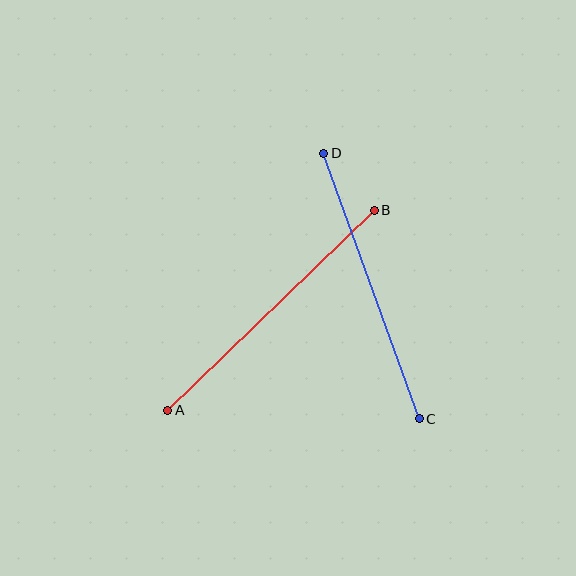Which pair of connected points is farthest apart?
Points A and B are farthest apart.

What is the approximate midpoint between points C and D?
The midpoint is at approximately (372, 286) pixels.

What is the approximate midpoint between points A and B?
The midpoint is at approximately (271, 310) pixels.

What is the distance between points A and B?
The distance is approximately 287 pixels.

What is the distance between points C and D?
The distance is approximately 282 pixels.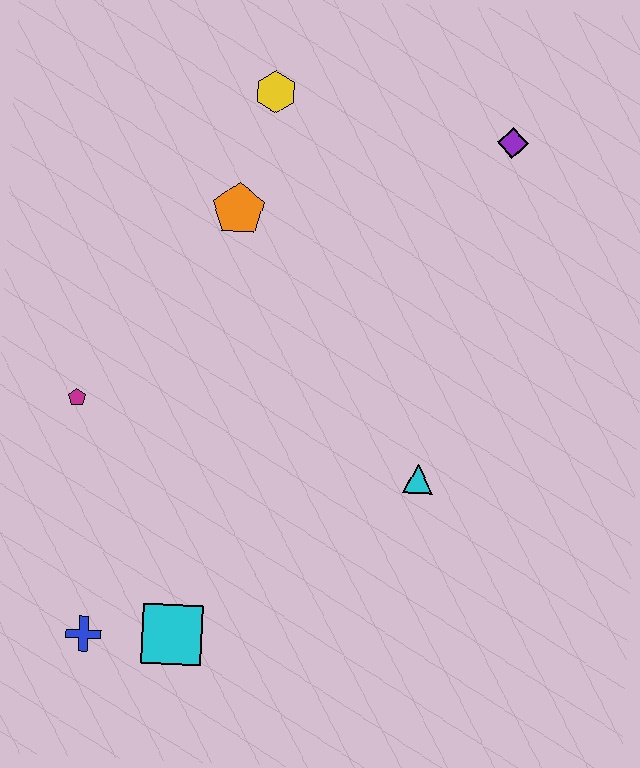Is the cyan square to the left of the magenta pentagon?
No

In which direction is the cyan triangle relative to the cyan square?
The cyan triangle is to the right of the cyan square.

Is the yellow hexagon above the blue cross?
Yes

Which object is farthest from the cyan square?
The purple diamond is farthest from the cyan square.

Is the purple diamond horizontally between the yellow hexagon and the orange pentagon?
No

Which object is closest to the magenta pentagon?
The blue cross is closest to the magenta pentagon.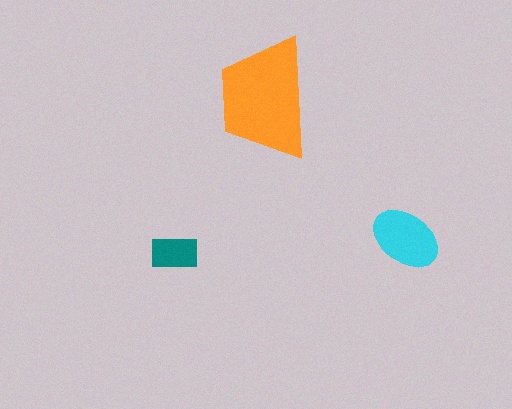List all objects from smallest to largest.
The teal rectangle, the cyan ellipse, the orange trapezoid.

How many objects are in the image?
There are 3 objects in the image.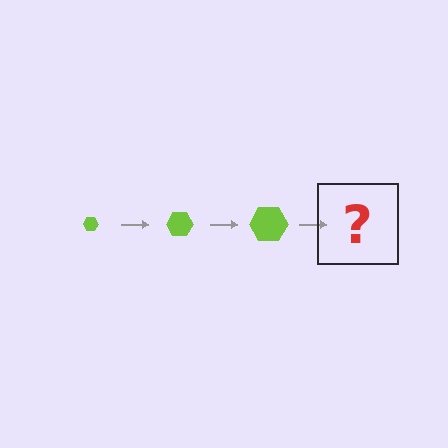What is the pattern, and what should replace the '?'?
The pattern is that the hexagon gets progressively larger each step. The '?' should be a lime hexagon, larger than the previous one.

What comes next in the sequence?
The next element should be a lime hexagon, larger than the previous one.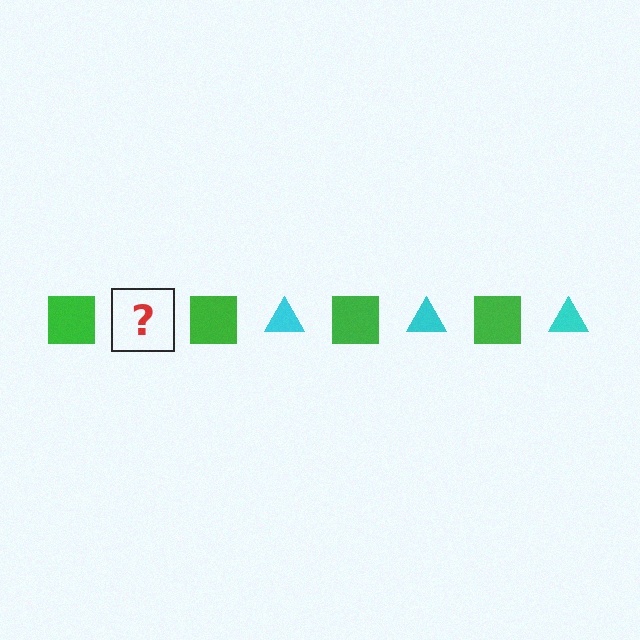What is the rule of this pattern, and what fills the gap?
The rule is that the pattern alternates between green square and cyan triangle. The gap should be filled with a cyan triangle.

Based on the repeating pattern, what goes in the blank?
The blank should be a cyan triangle.